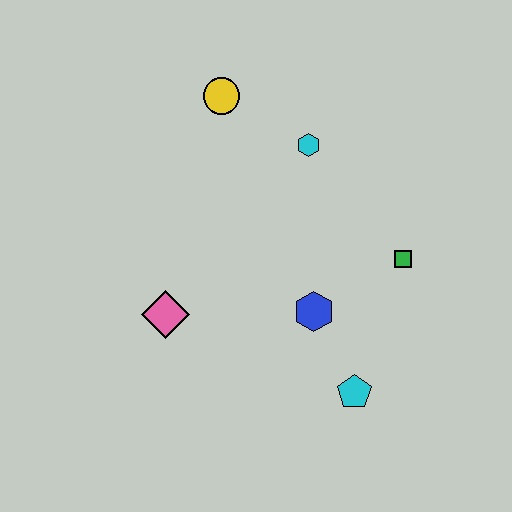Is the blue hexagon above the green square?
No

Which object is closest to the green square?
The blue hexagon is closest to the green square.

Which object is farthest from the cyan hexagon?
The cyan pentagon is farthest from the cyan hexagon.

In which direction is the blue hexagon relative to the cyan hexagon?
The blue hexagon is below the cyan hexagon.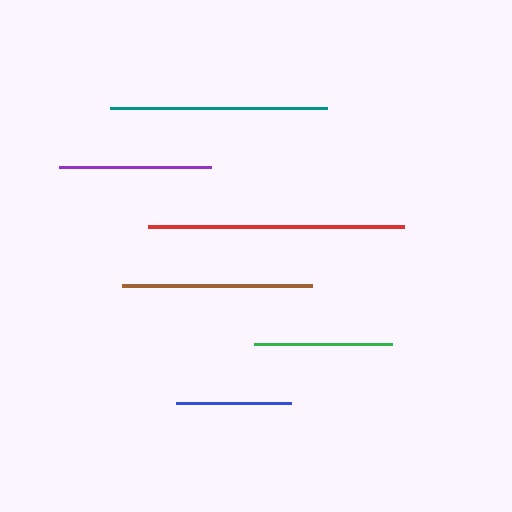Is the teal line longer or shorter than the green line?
The teal line is longer than the green line.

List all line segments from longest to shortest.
From longest to shortest: red, teal, brown, purple, green, blue.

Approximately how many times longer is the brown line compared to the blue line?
The brown line is approximately 1.7 times the length of the blue line.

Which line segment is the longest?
The red line is the longest at approximately 256 pixels.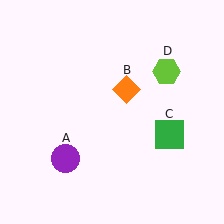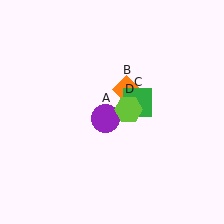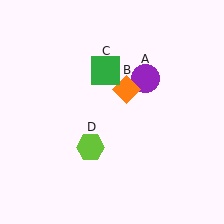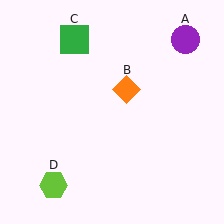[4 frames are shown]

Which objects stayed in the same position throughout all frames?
Orange diamond (object B) remained stationary.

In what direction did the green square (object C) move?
The green square (object C) moved up and to the left.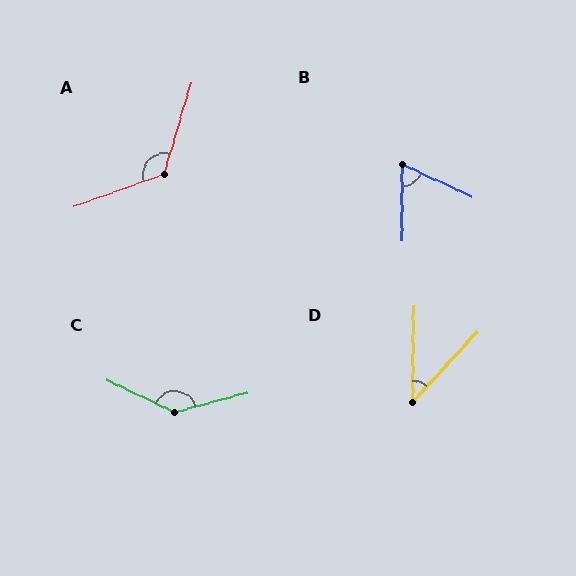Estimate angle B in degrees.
Approximately 65 degrees.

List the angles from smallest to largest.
D (42°), B (65°), A (127°), C (139°).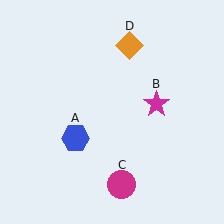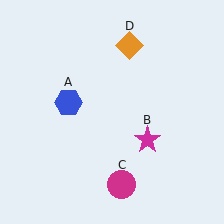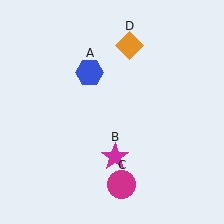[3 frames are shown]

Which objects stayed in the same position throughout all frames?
Magenta circle (object C) and orange diamond (object D) remained stationary.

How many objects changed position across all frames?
2 objects changed position: blue hexagon (object A), magenta star (object B).